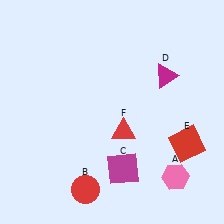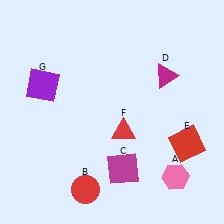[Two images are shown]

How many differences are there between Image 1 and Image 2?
There is 1 difference between the two images.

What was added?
A purple square (G) was added in Image 2.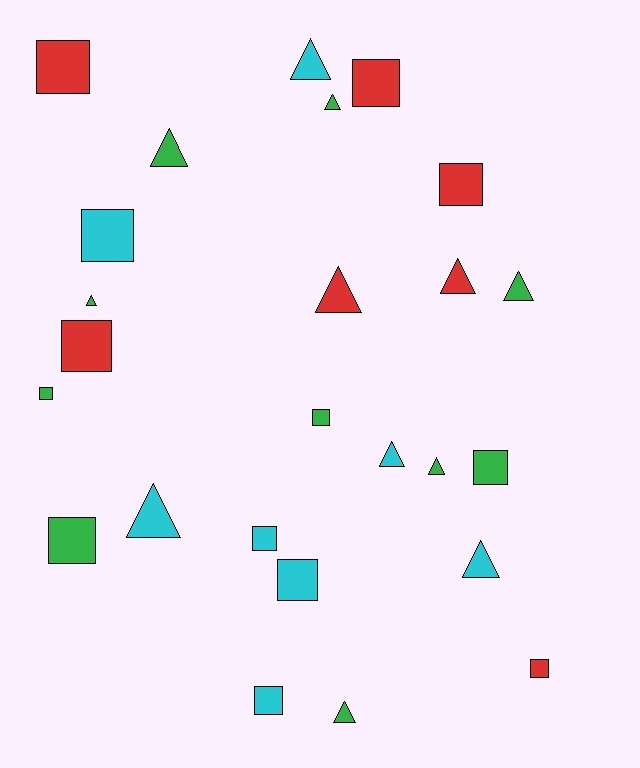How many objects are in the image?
There are 25 objects.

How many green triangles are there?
There are 6 green triangles.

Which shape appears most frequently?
Square, with 13 objects.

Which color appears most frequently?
Green, with 10 objects.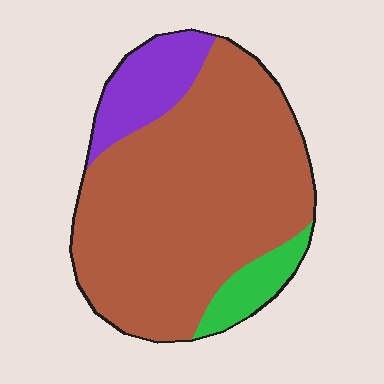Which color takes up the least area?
Green, at roughly 10%.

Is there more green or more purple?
Purple.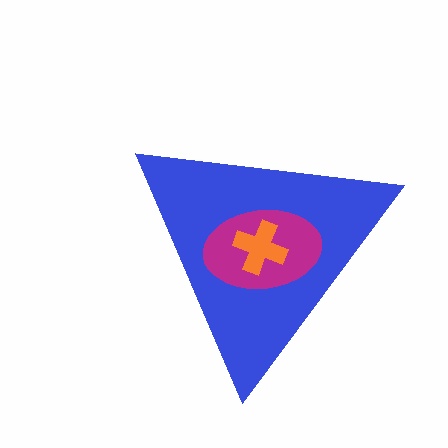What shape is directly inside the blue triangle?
The magenta ellipse.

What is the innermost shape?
The orange cross.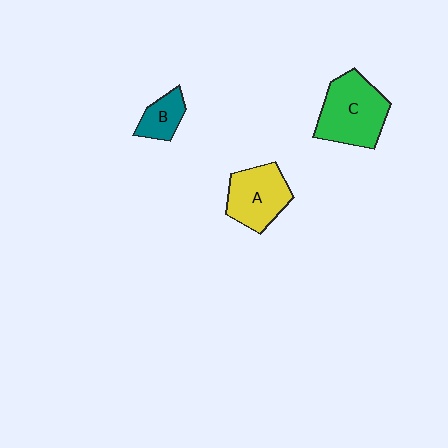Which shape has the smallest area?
Shape B (teal).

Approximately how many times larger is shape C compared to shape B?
Approximately 2.4 times.